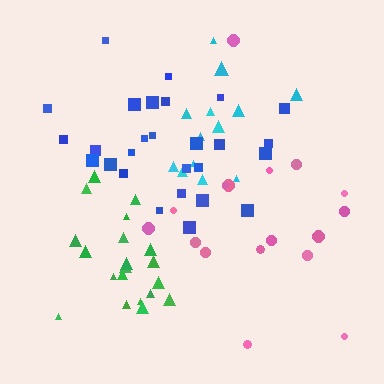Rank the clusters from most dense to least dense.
green, blue, cyan, pink.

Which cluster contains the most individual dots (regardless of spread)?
Blue (27).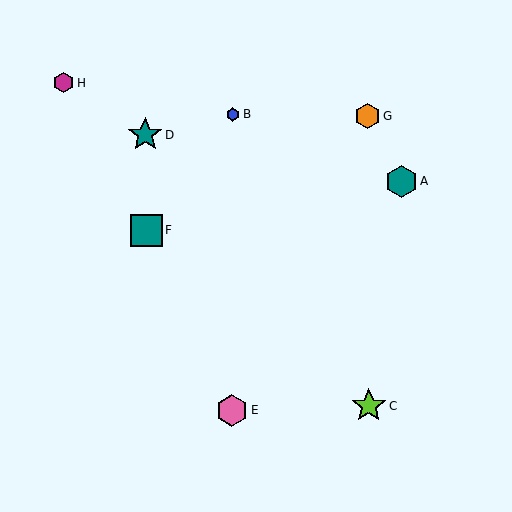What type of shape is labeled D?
Shape D is a teal star.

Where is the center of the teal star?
The center of the teal star is at (145, 135).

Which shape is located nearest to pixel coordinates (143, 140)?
The teal star (labeled D) at (145, 135) is nearest to that location.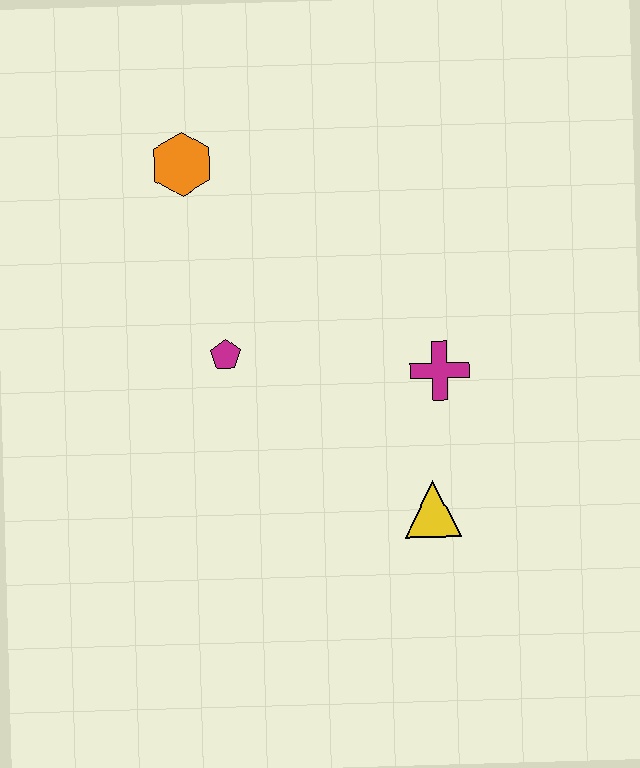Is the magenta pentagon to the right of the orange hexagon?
Yes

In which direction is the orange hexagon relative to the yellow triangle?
The orange hexagon is above the yellow triangle.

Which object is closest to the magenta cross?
The yellow triangle is closest to the magenta cross.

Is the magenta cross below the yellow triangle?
No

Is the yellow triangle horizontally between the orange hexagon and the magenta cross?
Yes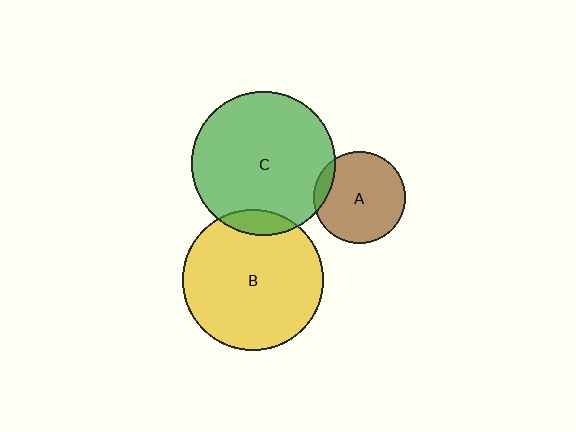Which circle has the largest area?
Circle C (green).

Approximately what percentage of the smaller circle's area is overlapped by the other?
Approximately 10%.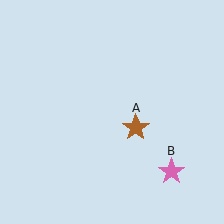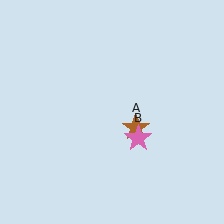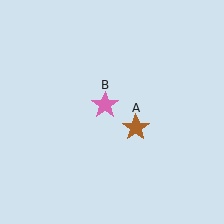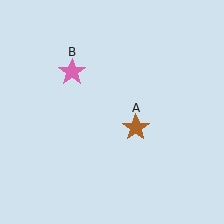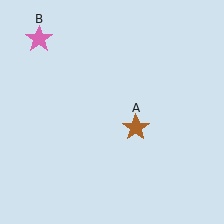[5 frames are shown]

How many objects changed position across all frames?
1 object changed position: pink star (object B).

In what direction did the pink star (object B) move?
The pink star (object B) moved up and to the left.